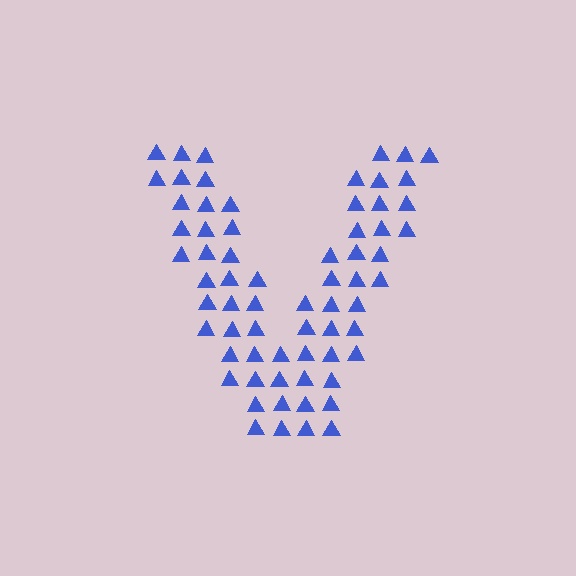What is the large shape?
The large shape is the letter V.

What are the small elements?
The small elements are triangles.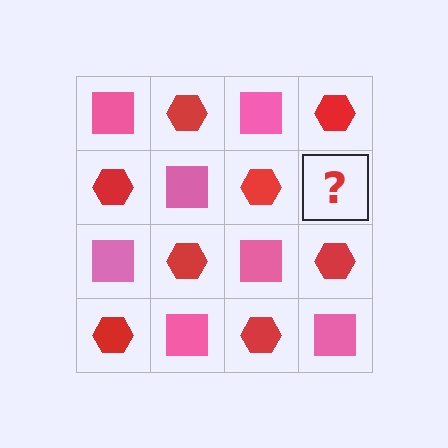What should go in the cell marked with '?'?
The missing cell should contain a pink square.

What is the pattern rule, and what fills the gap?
The rule is that it alternates pink square and red hexagon in a checkerboard pattern. The gap should be filled with a pink square.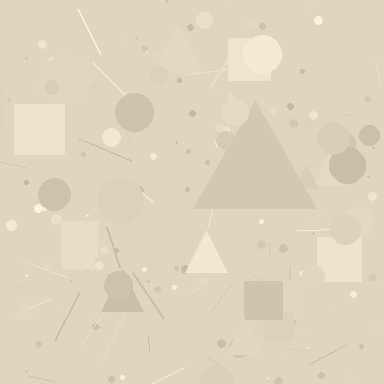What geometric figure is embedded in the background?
A triangle is embedded in the background.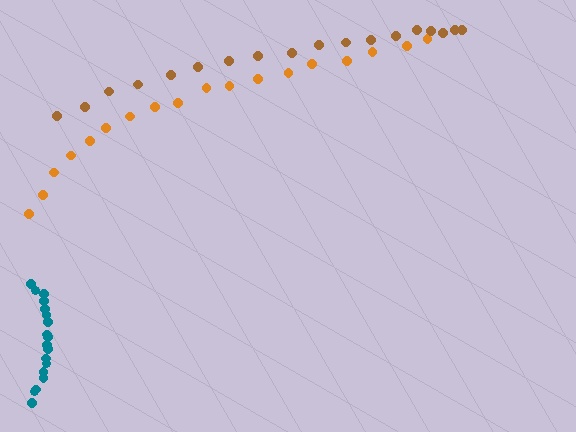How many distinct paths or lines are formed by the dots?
There are 3 distinct paths.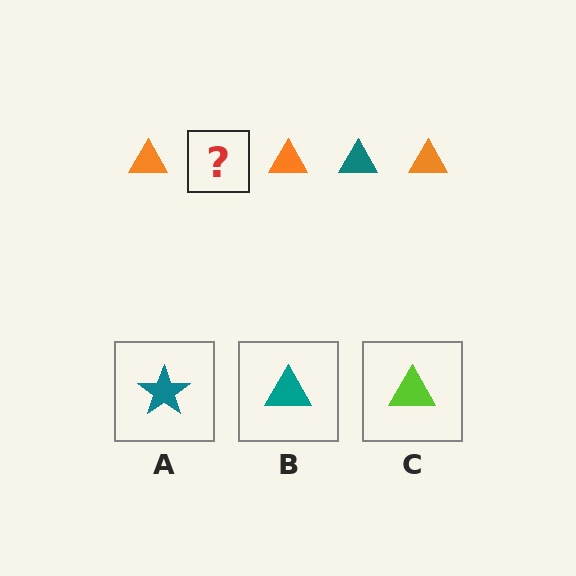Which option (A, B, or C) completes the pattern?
B.